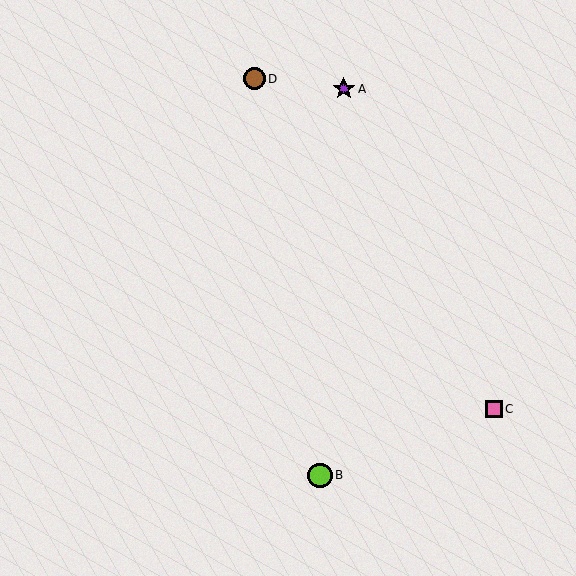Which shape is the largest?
The lime circle (labeled B) is the largest.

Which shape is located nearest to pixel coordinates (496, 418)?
The pink square (labeled C) at (494, 409) is nearest to that location.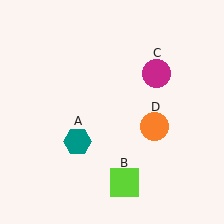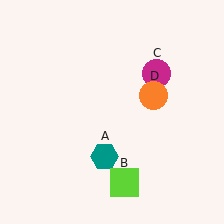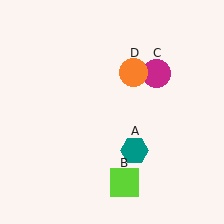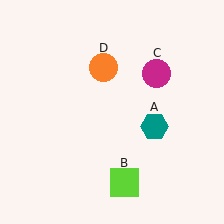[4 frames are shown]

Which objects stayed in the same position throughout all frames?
Lime square (object B) and magenta circle (object C) remained stationary.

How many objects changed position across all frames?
2 objects changed position: teal hexagon (object A), orange circle (object D).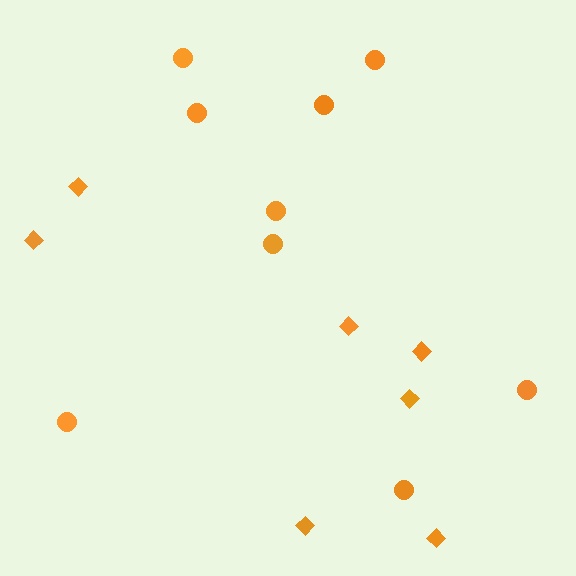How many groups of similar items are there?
There are 2 groups: one group of diamonds (7) and one group of circles (9).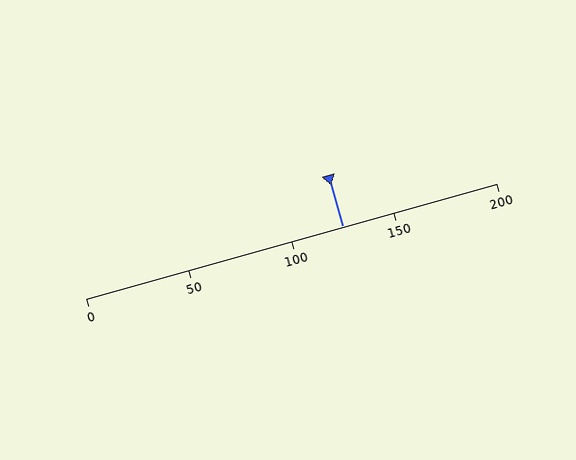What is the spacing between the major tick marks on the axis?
The major ticks are spaced 50 apart.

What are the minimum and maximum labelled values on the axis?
The axis runs from 0 to 200.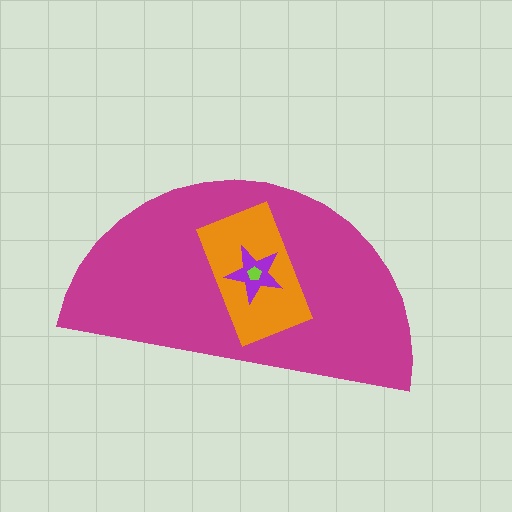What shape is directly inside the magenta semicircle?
The orange rectangle.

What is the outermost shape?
The magenta semicircle.